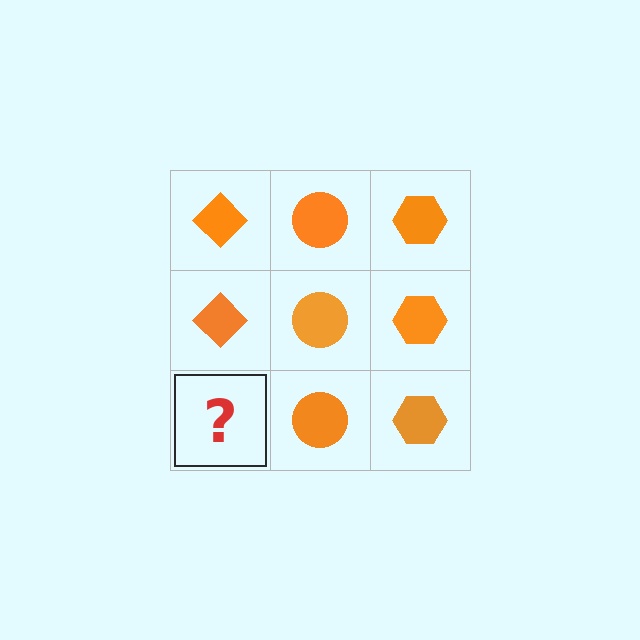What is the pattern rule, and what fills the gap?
The rule is that each column has a consistent shape. The gap should be filled with an orange diamond.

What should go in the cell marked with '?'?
The missing cell should contain an orange diamond.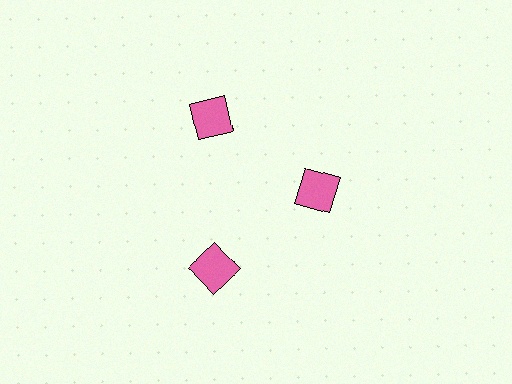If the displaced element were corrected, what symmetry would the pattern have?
It would have 3-fold rotational symmetry — the pattern would map onto itself every 120 degrees.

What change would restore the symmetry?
The symmetry would be restored by moving it outward, back onto the ring so that all 3 squares sit at equal angles and equal distance from the center.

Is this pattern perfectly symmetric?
No. The 3 pink squares are arranged in a ring, but one element near the 3 o'clock position is pulled inward toward the center, breaking the 3-fold rotational symmetry.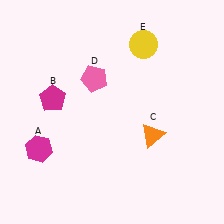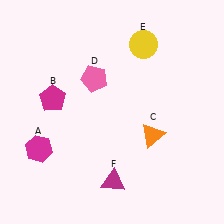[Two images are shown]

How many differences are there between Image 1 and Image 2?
There is 1 difference between the two images.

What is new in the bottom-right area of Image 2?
A magenta triangle (F) was added in the bottom-right area of Image 2.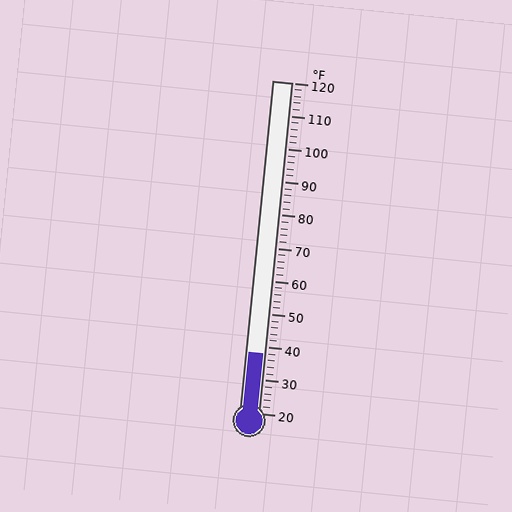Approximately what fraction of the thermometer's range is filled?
The thermometer is filled to approximately 20% of its range.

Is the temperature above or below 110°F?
The temperature is below 110°F.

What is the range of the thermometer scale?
The thermometer scale ranges from 20°F to 120°F.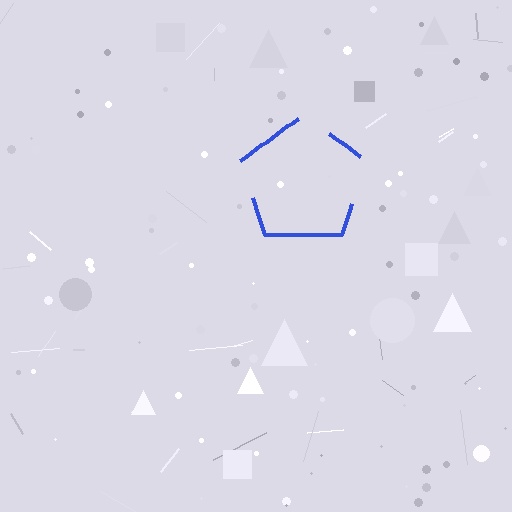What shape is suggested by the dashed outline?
The dashed outline suggests a pentagon.